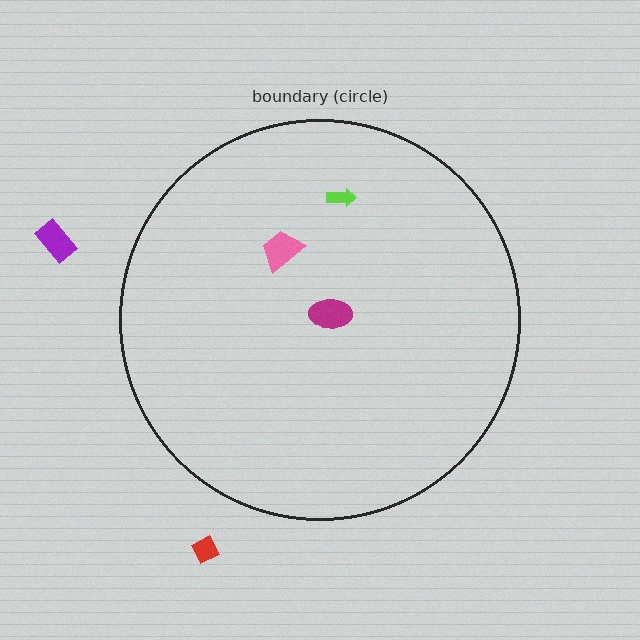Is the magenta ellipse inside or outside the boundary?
Inside.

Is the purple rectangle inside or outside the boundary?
Outside.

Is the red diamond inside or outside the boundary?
Outside.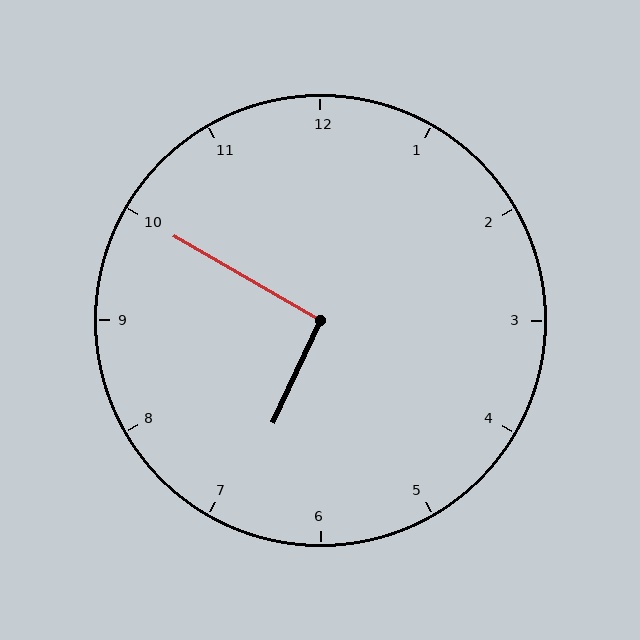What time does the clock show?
6:50.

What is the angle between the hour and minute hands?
Approximately 95 degrees.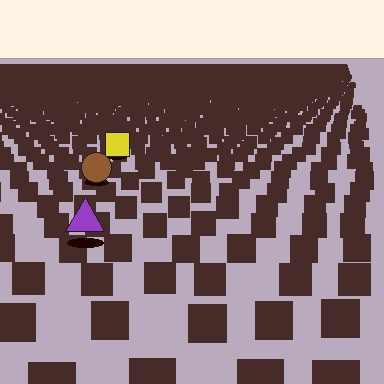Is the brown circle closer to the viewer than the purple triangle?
No. The purple triangle is closer — you can tell from the texture gradient: the ground texture is coarser near it.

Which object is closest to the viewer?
The purple triangle is closest. The texture marks near it are larger and more spread out.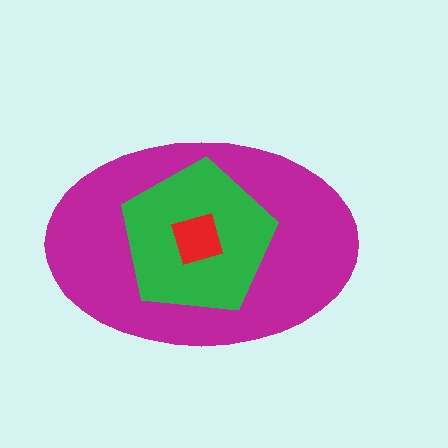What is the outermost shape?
The magenta ellipse.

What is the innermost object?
The red square.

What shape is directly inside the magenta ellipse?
The green pentagon.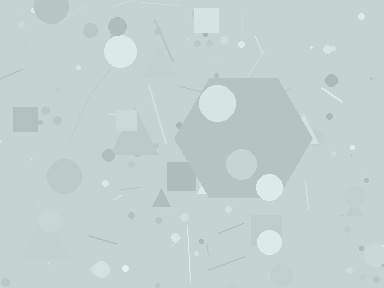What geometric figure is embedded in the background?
A hexagon is embedded in the background.